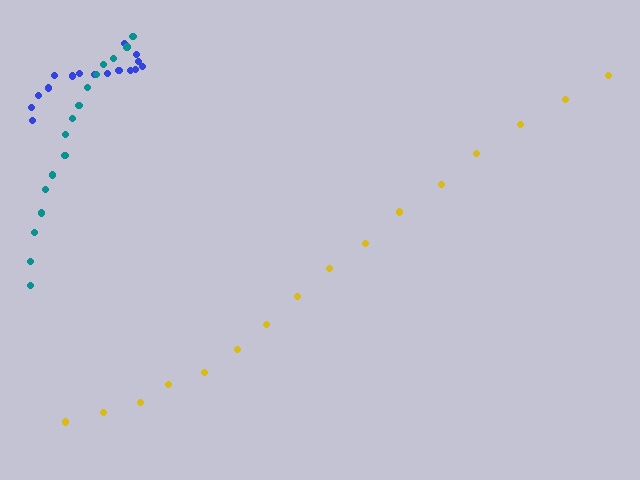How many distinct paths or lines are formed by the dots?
There are 3 distinct paths.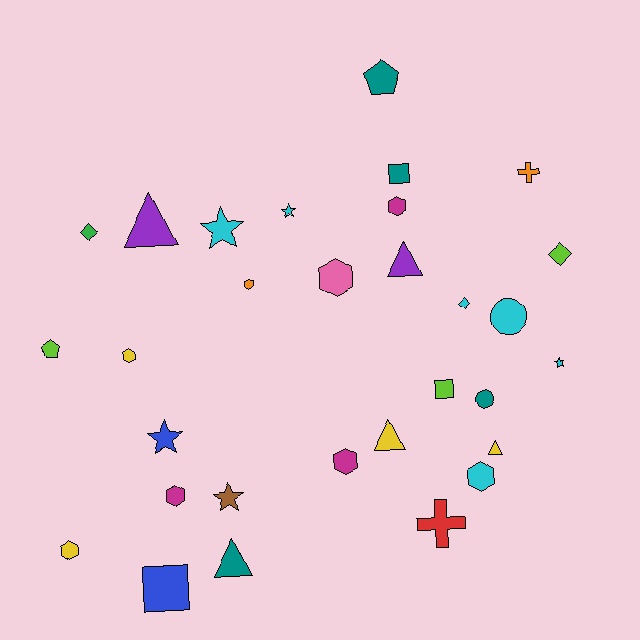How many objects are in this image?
There are 30 objects.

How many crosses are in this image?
There are 2 crosses.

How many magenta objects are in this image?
There are 3 magenta objects.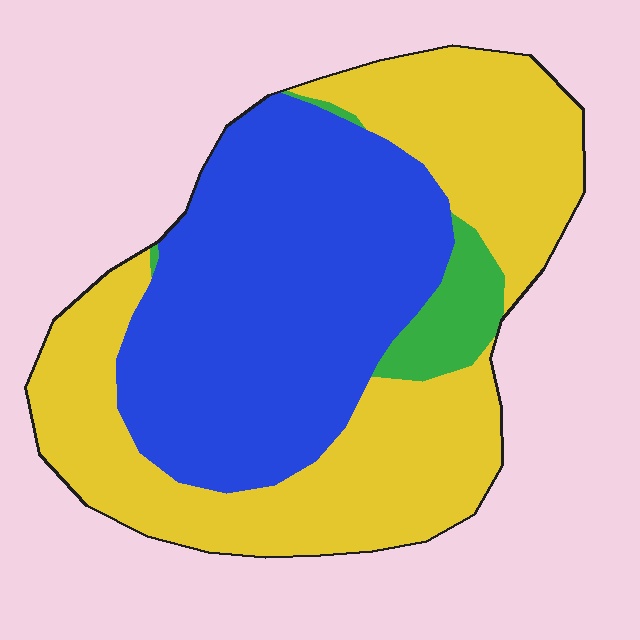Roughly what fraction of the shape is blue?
Blue covers 45% of the shape.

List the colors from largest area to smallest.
From largest to smallest: yellow, blue, green.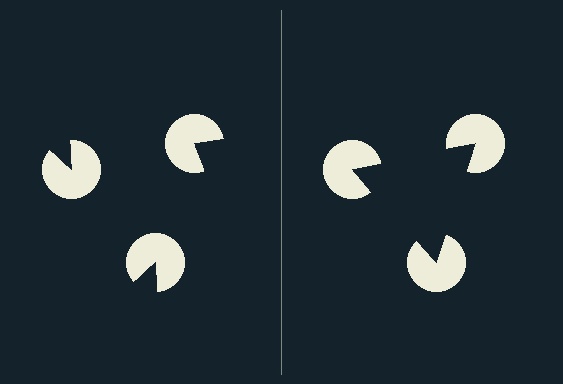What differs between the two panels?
The pac-man discs are positioned identically on both sides; only the wedge orientations differ. On the right they align to a triangle; on the left they are misaligned.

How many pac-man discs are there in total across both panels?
6 — 3 on each side.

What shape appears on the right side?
An illusory triangle.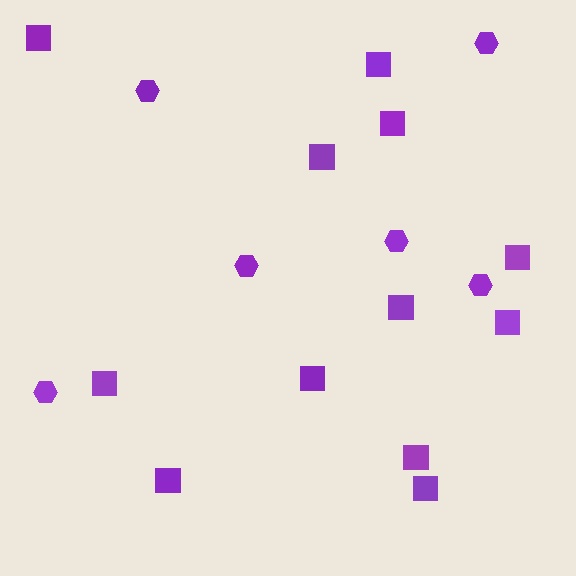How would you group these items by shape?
There are 2 groups: one group of hexagons (6) and one group of squares (12).